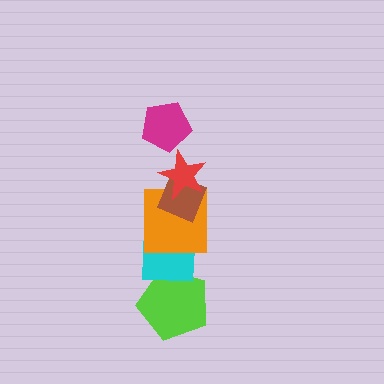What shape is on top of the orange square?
The brown diamond is on top of the orange square.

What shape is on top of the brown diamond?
The red star is on top of the brown diamond.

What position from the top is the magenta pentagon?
The magenta pentagon is 1st from the top.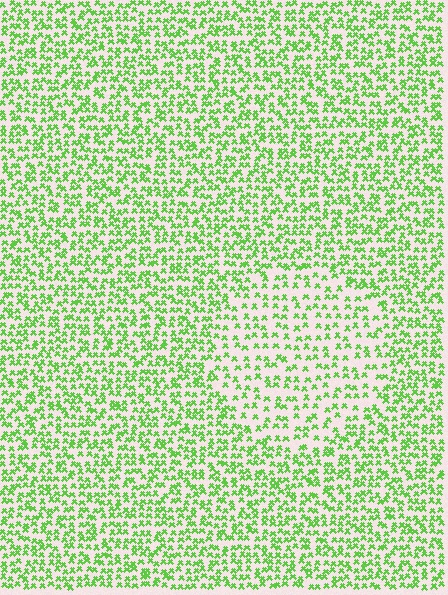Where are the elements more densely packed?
The elements are more densely packed outside the circle boundary.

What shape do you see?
I see a circle.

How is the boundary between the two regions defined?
The boundary is defined by a change in element density (approximately 1.7x ratio). All elements are the same color, size, and shape.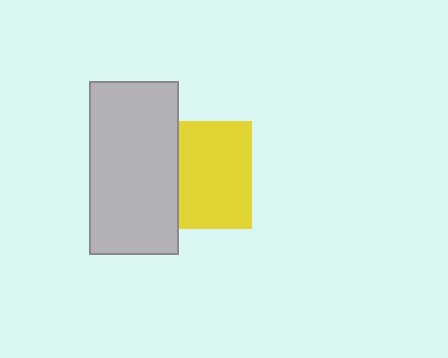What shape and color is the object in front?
The object in front is a light gray rectangle.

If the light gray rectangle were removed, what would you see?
You would see the complete yellow square.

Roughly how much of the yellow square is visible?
Most of it is visible (roughly 67%).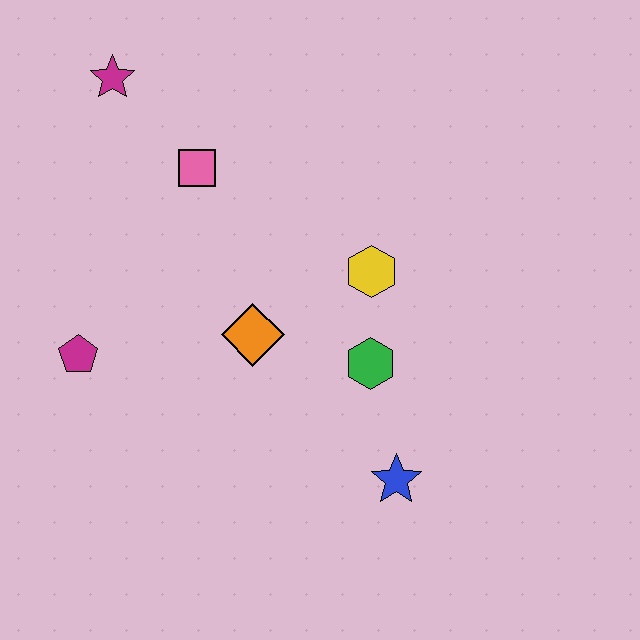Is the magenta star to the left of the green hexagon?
Yes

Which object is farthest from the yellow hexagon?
The magenta star is farthest from the yellow hexagon.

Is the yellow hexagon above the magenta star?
No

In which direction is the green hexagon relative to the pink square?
The green hexagon is below the pink square.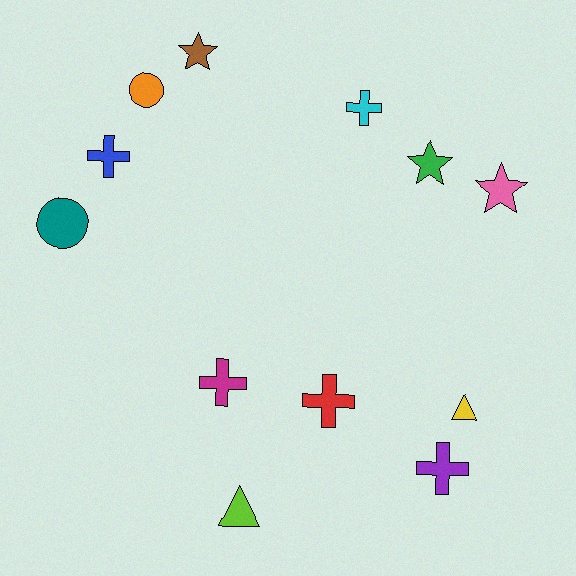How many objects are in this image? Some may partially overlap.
There are 12 objects.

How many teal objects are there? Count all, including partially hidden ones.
There is 1 teal object.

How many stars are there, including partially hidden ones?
There are 3 stars.